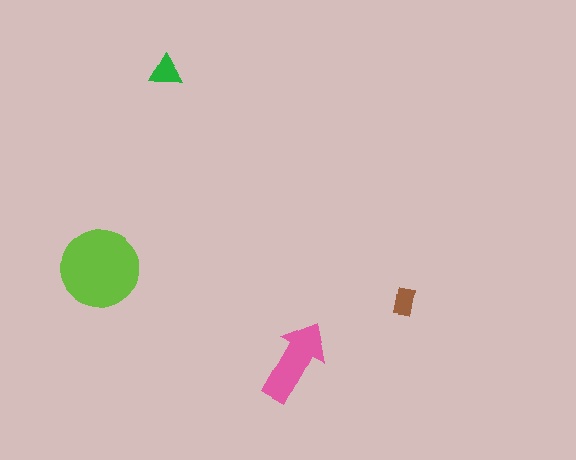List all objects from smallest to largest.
The brown rectangle, the green triangle, the pink arrow, the lime circle.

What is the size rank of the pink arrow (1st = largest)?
2nd.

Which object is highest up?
The green triangle is topmost.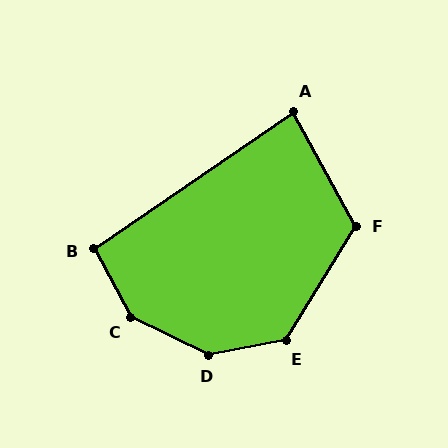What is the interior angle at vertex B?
Approximately 97 degrees (obtuse).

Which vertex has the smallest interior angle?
A, at approximately 84 degrees.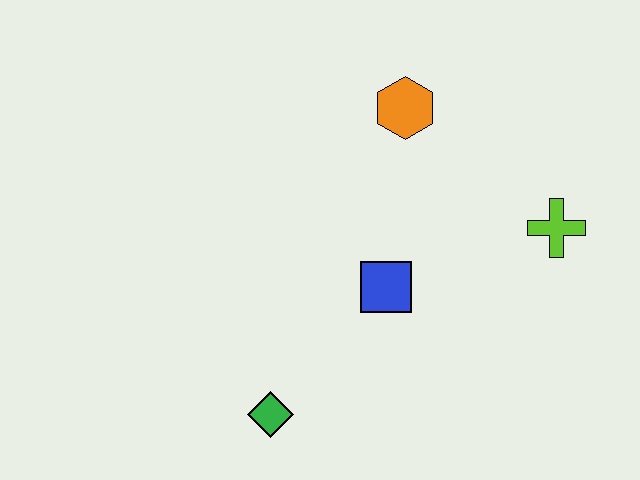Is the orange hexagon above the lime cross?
Yes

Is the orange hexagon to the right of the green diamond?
Yes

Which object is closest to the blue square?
The green diamond is closest to the blue square.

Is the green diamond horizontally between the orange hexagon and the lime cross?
No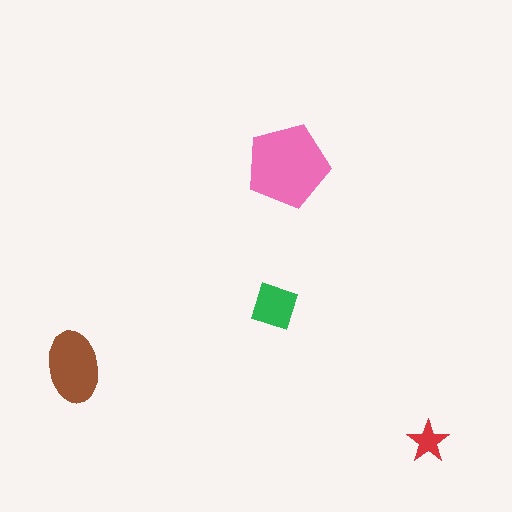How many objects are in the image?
There are 4 objects in the image.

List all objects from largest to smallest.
The pink pentagon, the brown ellipse, the green diamond, the red star.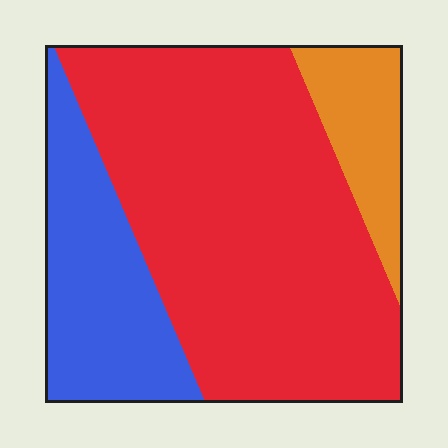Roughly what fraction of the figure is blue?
Blue takes up about one quarter (1/4) of the figure.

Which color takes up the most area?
Red, at roughly 65%.